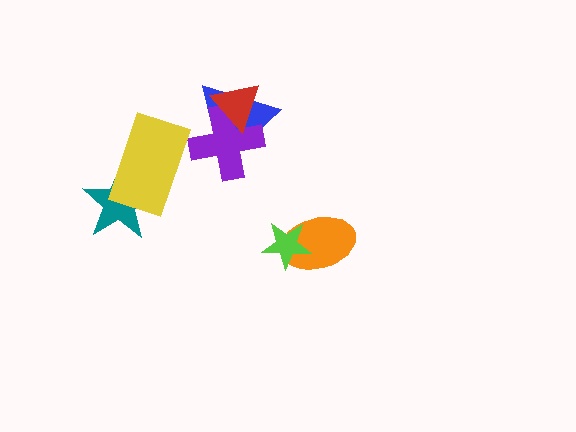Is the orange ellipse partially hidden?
Yes, it is partially covered by another shape.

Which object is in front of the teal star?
The yellow rectangle is in front of the teal star.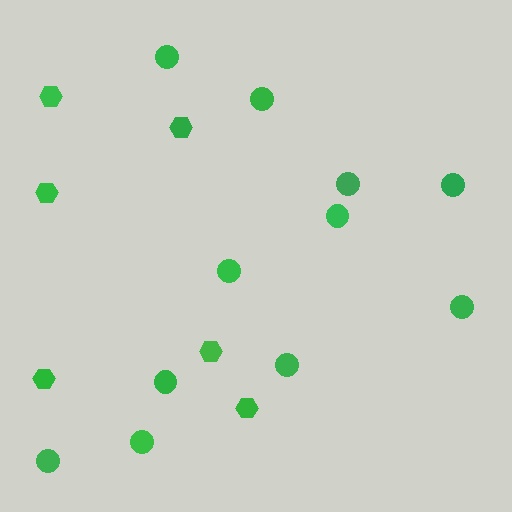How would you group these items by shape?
There are 2 groups: one group of hexagons (6) and one group of circles (11).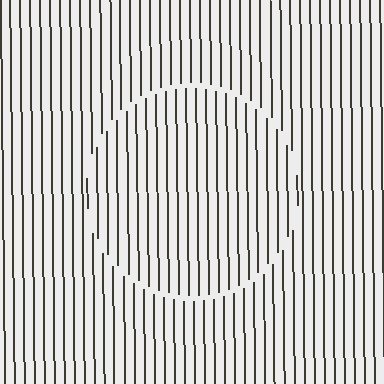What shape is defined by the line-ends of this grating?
An illusory circle. The interior of the shape contains the same grating, shifted by half a period — the contour is defined by the phase discontinuity where line-ends from the inner and outer gratings abut.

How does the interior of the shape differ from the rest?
The interior of the shape contains the same grating, shifted by half a period — the contour is defined by the phase discontinuity where line-ends from the inner and outer gratings abut.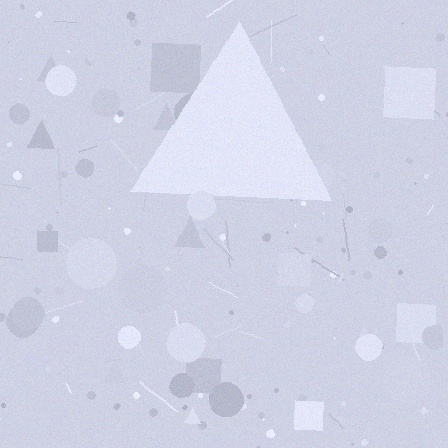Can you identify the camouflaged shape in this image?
The camouflaged shape is a triangle.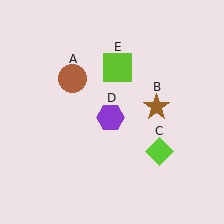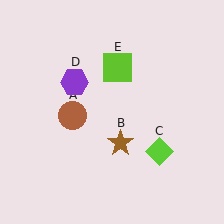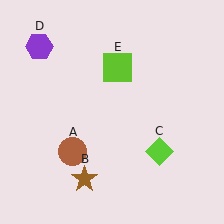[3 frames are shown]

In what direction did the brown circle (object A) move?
The brown circle (object A) moved down.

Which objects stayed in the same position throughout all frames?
Lime diamond (object C) and lime square (object E) remained stationary.